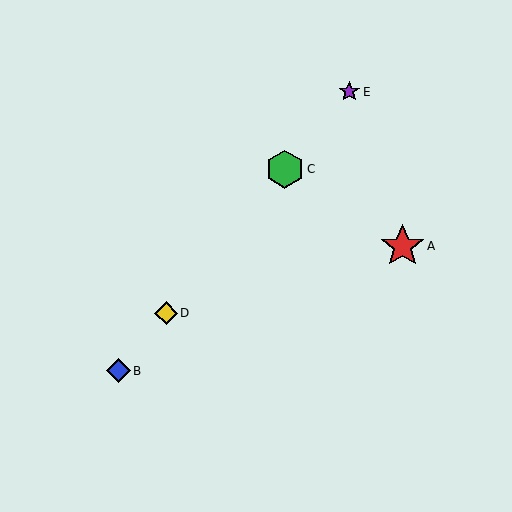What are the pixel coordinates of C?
Object C is at (285, 169).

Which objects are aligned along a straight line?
Objects B, C, D, E are aligned along a straight line.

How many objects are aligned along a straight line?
4 objects (B, C, D, E) are aligned along a straight line.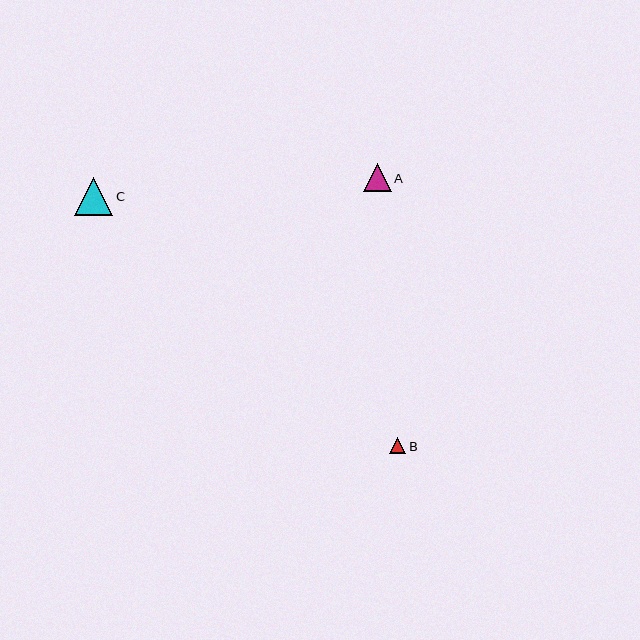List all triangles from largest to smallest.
From largest to smallest: C, A, B.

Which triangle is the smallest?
Triangle B is the smallest with a size of approximately 16 pixels.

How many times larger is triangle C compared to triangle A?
Triangle C is approximately 1.4 times the size of triangle A.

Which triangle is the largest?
Triangle C is the largest with a size of approximately 38 pixels.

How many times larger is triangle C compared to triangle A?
Triangle C is approximately 1.4 times the size of triangle A.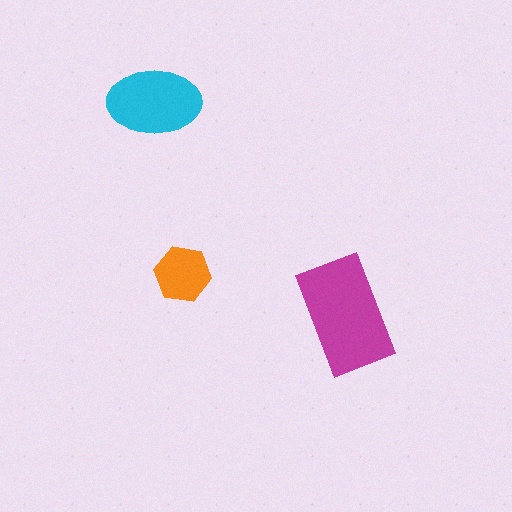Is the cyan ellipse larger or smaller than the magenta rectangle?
Smaller.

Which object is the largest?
The magenta rectangle.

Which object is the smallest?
The orange hexagon.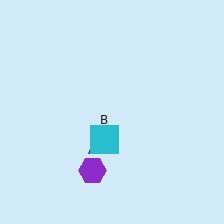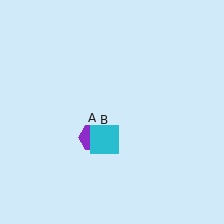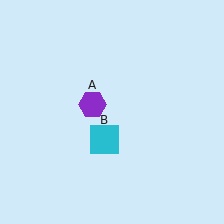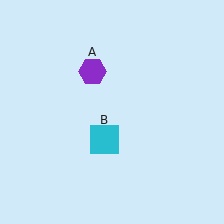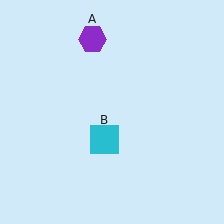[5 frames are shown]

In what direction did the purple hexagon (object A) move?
The purple hexagon (object A) moved up.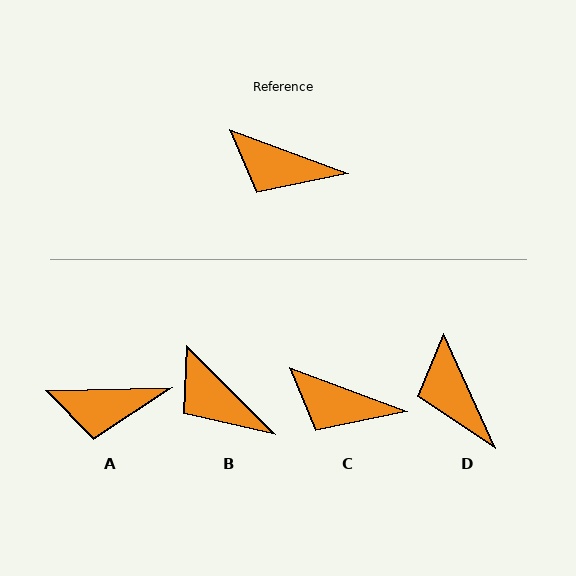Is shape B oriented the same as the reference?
No, it is off by about 25 degrees.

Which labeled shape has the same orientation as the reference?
C.